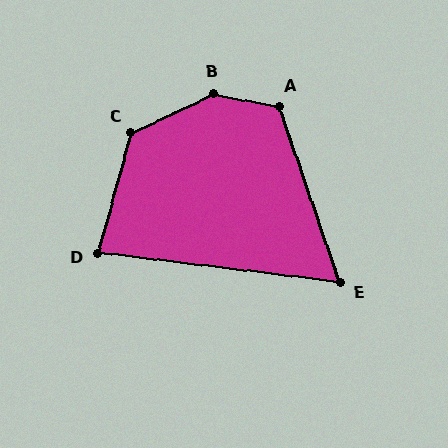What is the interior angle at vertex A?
Approximately 119 degrees (obtuse).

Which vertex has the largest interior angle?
B, at approximately 144 degrees.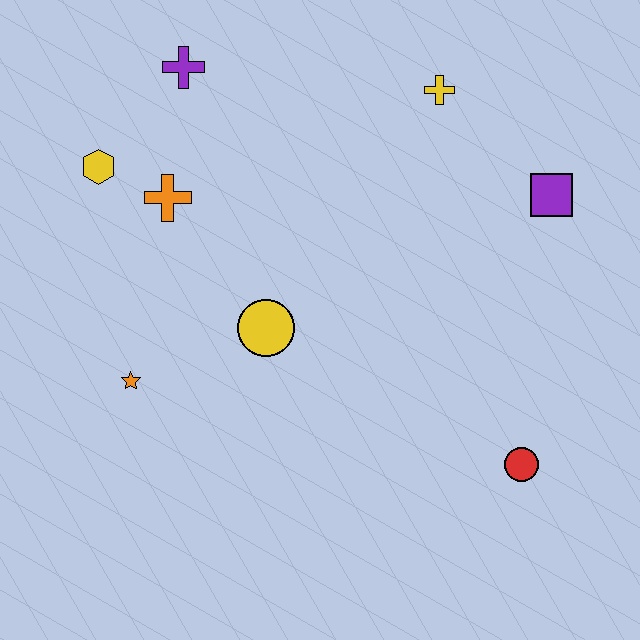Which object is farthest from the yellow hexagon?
The red circle is farthest from the yellow hexagon.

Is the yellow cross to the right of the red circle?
No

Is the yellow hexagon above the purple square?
Yes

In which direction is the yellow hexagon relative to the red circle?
The yellow hexagon is to the left of the red circle.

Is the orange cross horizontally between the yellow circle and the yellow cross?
No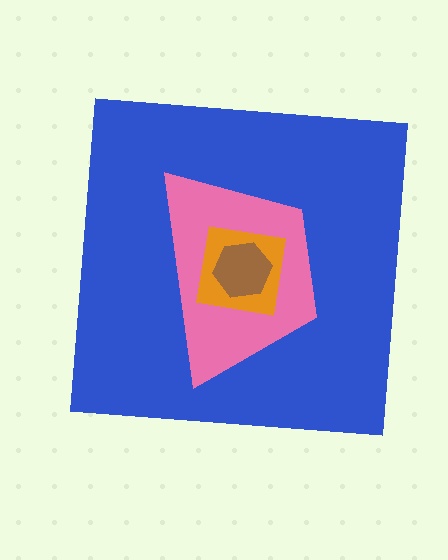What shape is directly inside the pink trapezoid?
The orange square.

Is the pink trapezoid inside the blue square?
Yes.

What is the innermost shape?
The brown hexagon.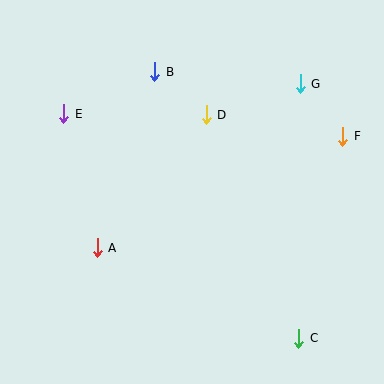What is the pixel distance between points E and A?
The distance between E and A is 138 pixels.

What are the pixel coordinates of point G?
Point G is at (300, 84).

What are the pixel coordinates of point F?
Point F is at (343, 136).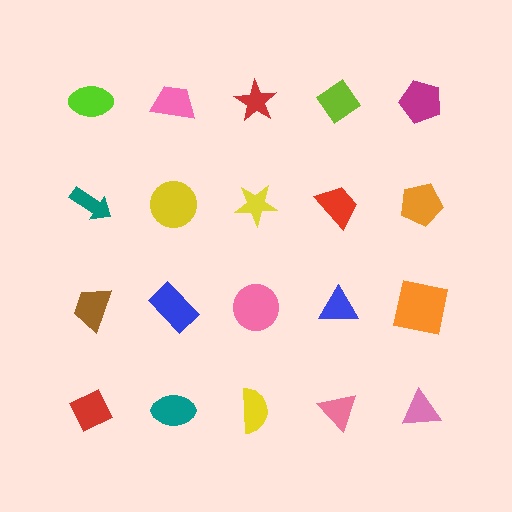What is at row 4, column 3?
A yellow semicircle.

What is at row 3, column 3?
A pink circle.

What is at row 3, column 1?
A brown trapezoid.